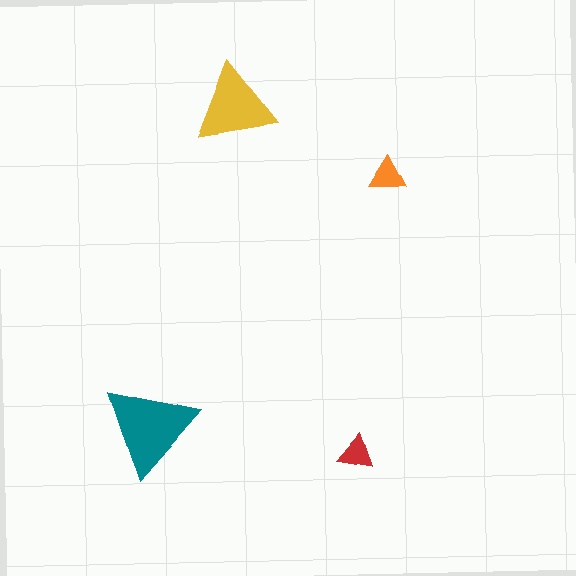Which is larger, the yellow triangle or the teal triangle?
The teal one.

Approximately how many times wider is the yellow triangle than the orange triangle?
About 2 times wider.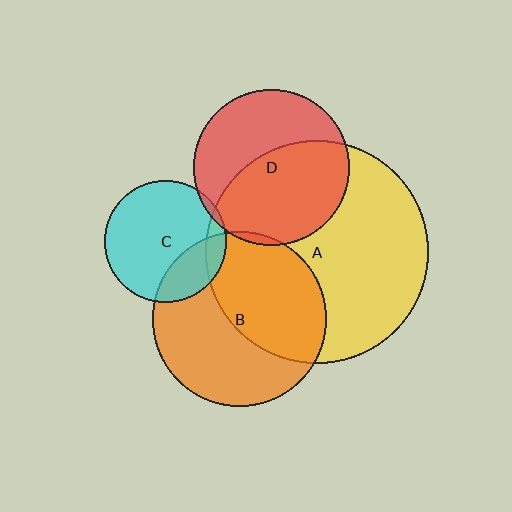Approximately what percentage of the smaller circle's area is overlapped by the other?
Approximately 25%.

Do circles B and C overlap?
Yes.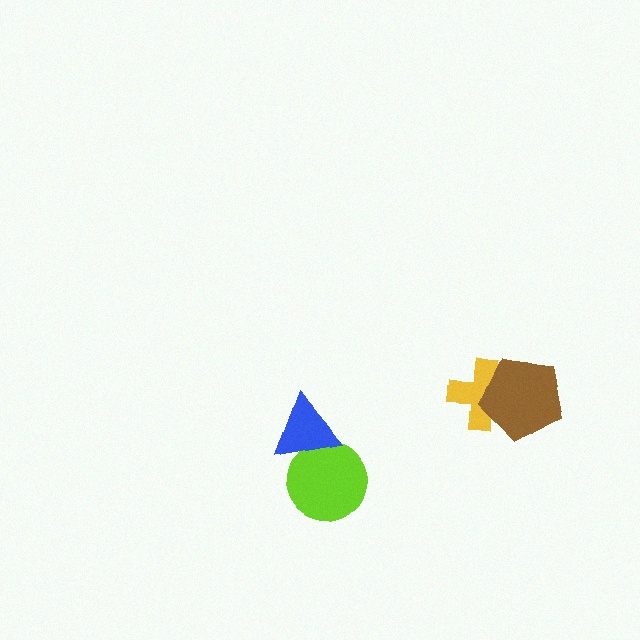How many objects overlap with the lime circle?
1 object overlaps with the lime circle.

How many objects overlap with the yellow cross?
1 object overlaps with the yellow cross.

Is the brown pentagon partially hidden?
No, no other shape covers it.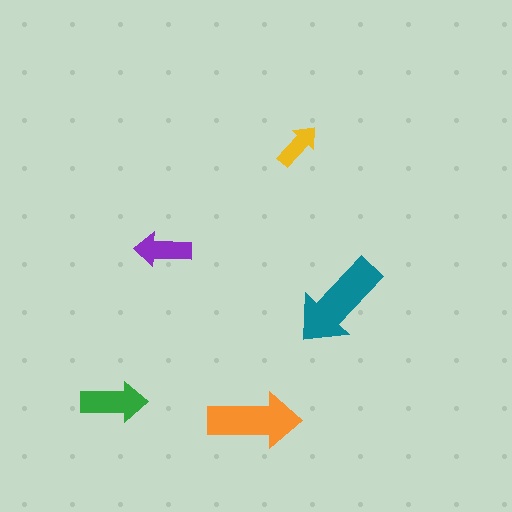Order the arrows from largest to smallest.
the teal one, the orange one, the green one, the purple one, the yellow one.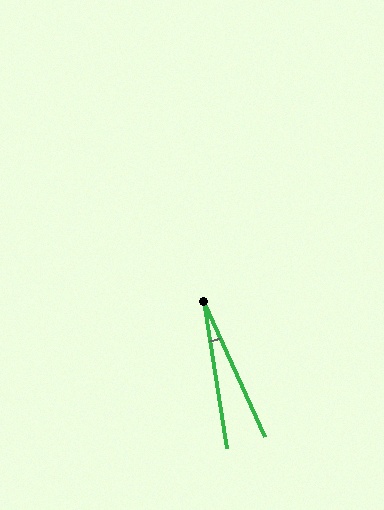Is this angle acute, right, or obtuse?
It is acute.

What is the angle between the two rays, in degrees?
Approximately 15 degrees.